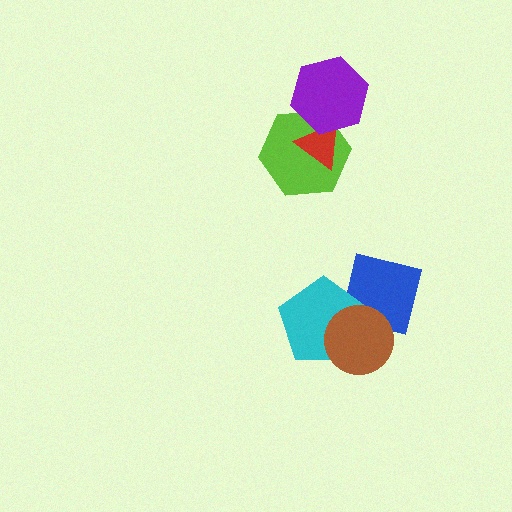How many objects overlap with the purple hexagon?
2 objects overlap with the purple hexagon.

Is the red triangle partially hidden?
Yes, it is partially covered by another shape.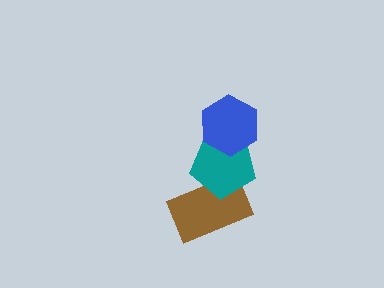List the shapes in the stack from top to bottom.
From top to bottom: the blue hexagon, the teal pentagon, the brown rectangle.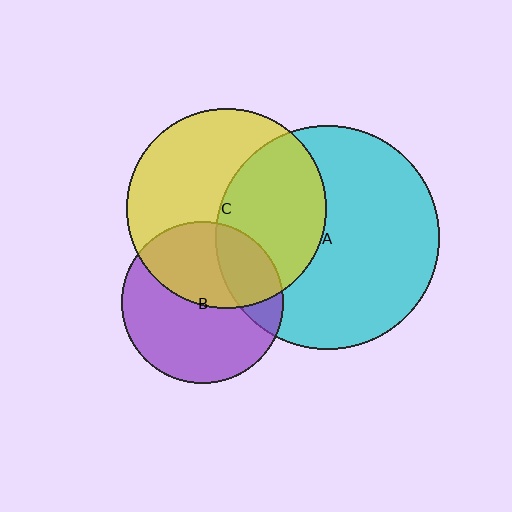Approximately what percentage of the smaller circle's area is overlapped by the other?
Approximately 45%.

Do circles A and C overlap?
Yes.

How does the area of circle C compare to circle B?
Approximately 1.5 times.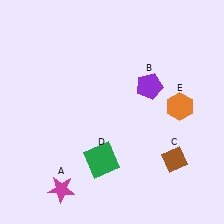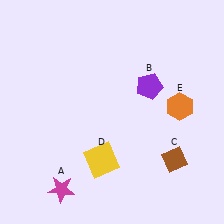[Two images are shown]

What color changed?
The square (D) changed from green in Image 1 to yellow in Image 2.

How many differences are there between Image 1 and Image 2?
There is 1 difference between the two images.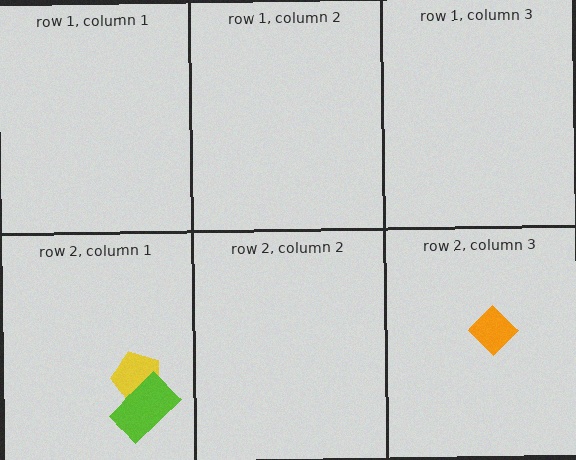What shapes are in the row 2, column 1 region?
The yellow pentagon, the lime rectangle.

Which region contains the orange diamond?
The row 2, column 3 region.